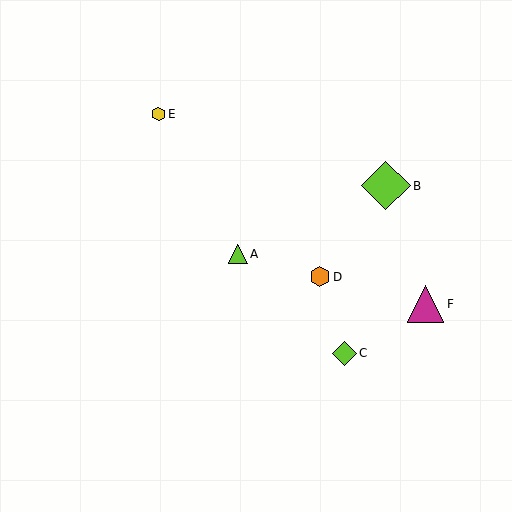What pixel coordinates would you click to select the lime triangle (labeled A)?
Click at (238, 254) to select the lime triangle A.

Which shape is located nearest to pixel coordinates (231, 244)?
The lime triangle (labeled A) at (238, 254) is nearest to that location.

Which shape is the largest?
The lime diamond (labeled B) is the largest.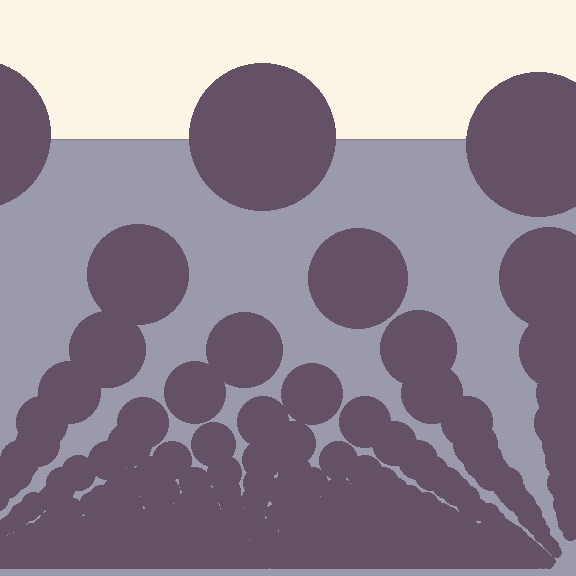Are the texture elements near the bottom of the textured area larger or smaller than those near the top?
Smaller. The gradient is inverted — elements near the bottom are smaller and denser.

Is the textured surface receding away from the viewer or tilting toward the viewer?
The surface appears to tilt toward the viewer. Texture elements get larger and sparser toward the top.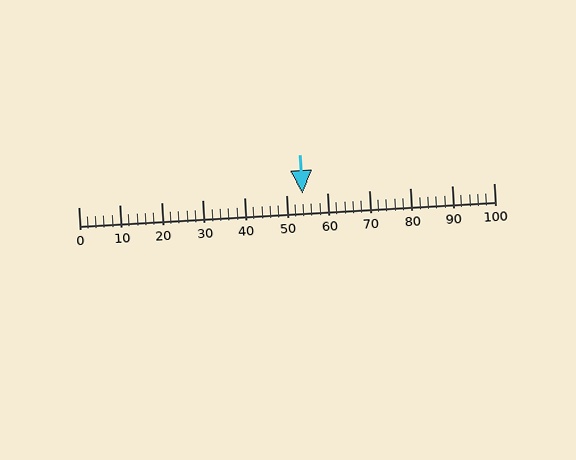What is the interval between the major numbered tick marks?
The major tick marks are spaced 10 units apart.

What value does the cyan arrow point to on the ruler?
The cyan arrow points to approximately 54.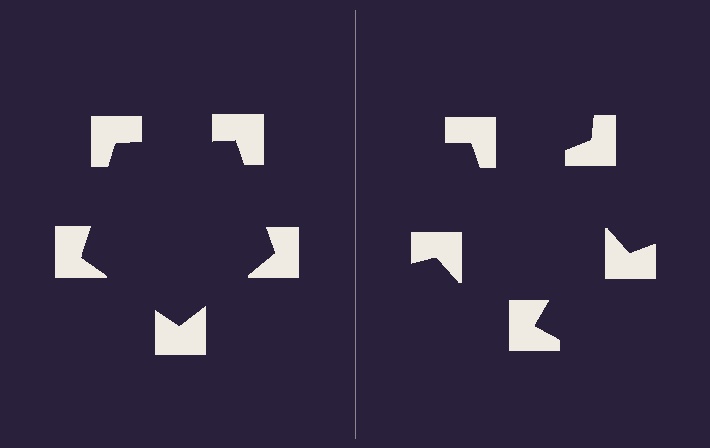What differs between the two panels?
The notched squares are positioned identically on both sides; only the wedge orientations differ. On the left they align to a pentagon; on the right they are misaligned.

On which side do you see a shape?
An illusory pentagon appears on the left side. On the right side the wedge cuts are rotated, so no coherent shape forms.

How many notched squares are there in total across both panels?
10 — 5 on each side.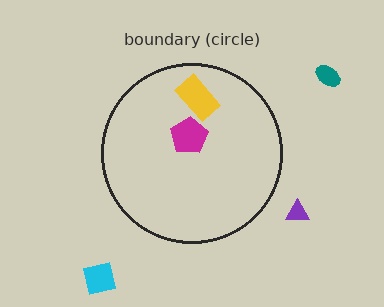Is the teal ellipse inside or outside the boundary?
Outside.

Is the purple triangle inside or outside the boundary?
Outside.